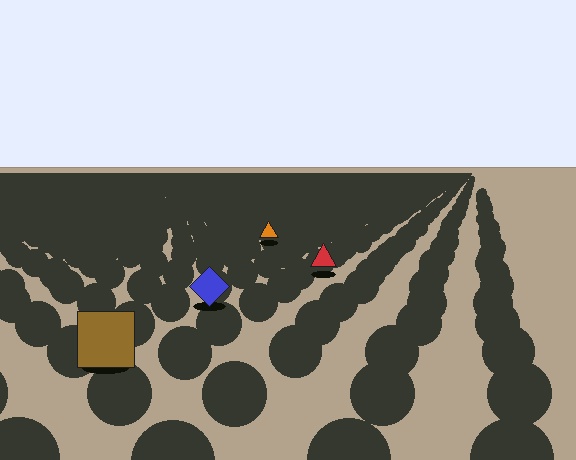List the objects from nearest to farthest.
From nearest to farthest: the brown square, the blue diamond, the red triangle, the orange triangle.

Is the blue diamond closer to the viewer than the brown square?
No. The brown square is closer — you can tell from the texture gradient: the ground texture is coarser near it.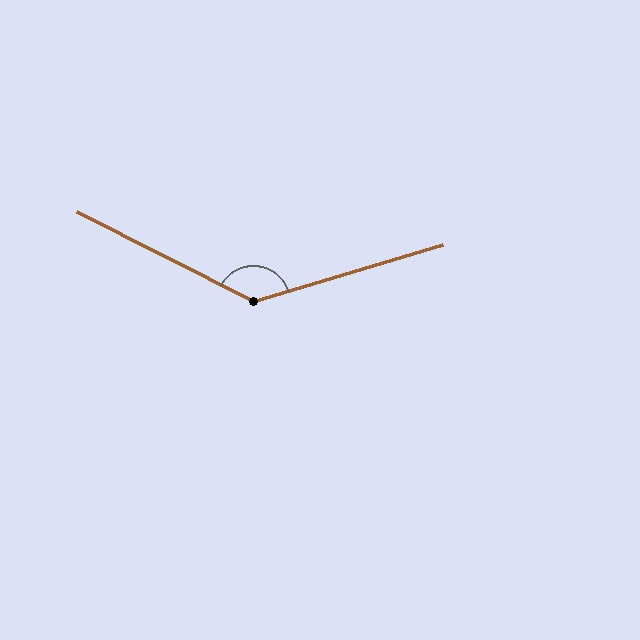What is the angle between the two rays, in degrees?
Approximately 136 degrees.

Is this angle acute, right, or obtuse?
It is obtuse.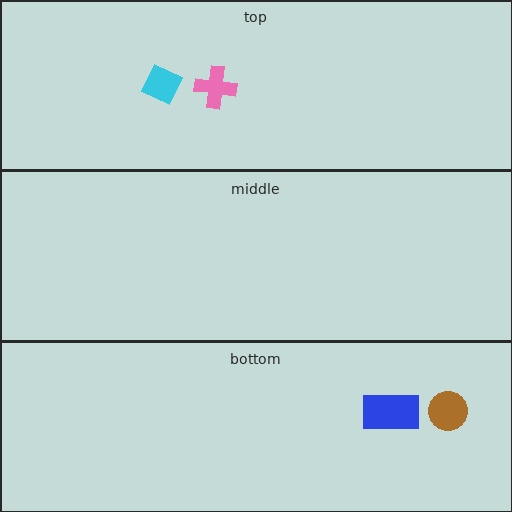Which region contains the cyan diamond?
The top region.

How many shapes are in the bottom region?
2.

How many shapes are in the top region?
2.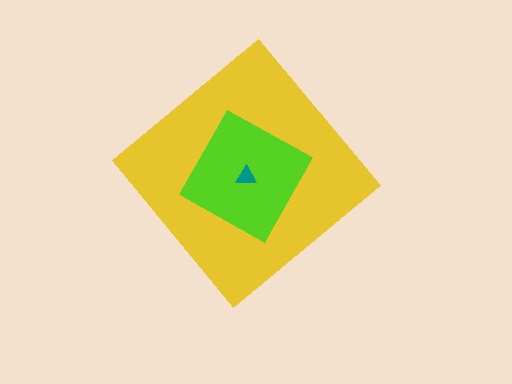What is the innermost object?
The teal triangle.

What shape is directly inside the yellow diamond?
The lime square.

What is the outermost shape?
The yellow diamond.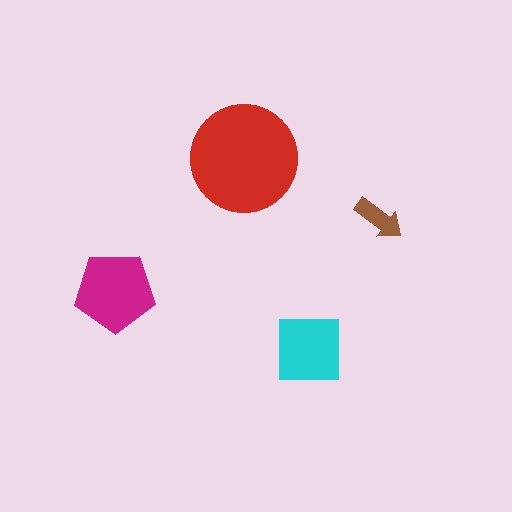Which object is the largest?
The red circle.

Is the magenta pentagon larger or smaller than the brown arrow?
Larger.